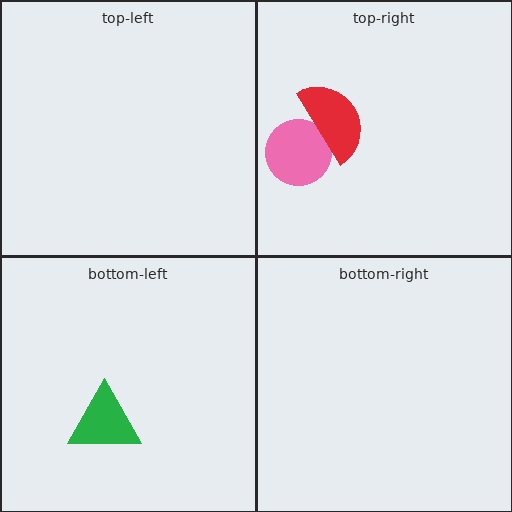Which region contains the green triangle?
The bottom-left region.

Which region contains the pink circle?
The top-right region.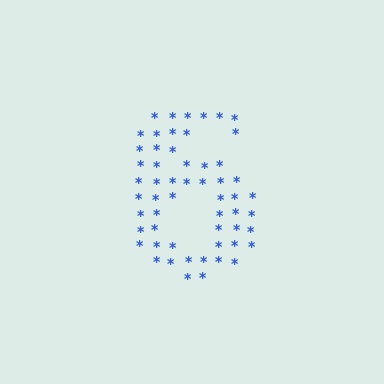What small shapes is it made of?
It is made of small asterisks.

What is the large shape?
The large shape is the digit 6.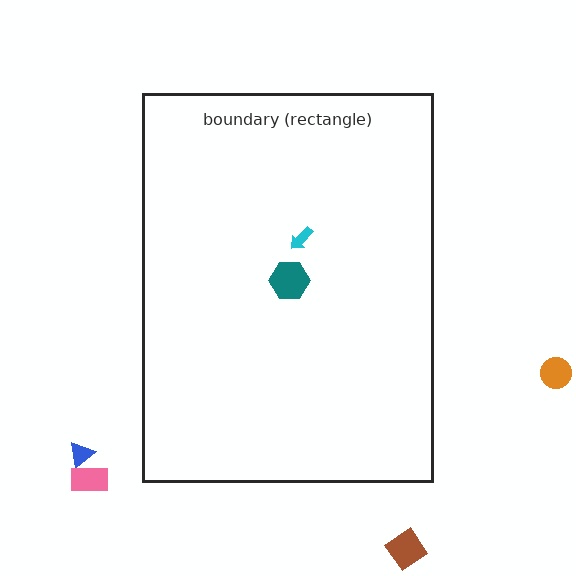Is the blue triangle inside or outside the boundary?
Outside.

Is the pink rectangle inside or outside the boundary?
Outside.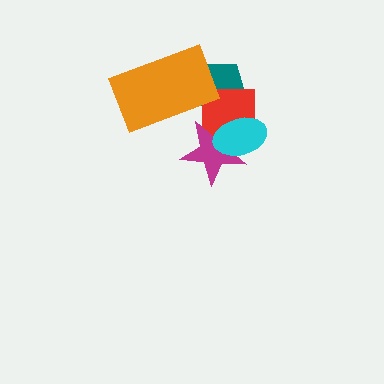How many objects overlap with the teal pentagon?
2 objects overlap with the teal pentagon.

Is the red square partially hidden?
Yes, it is partially covered by another shape.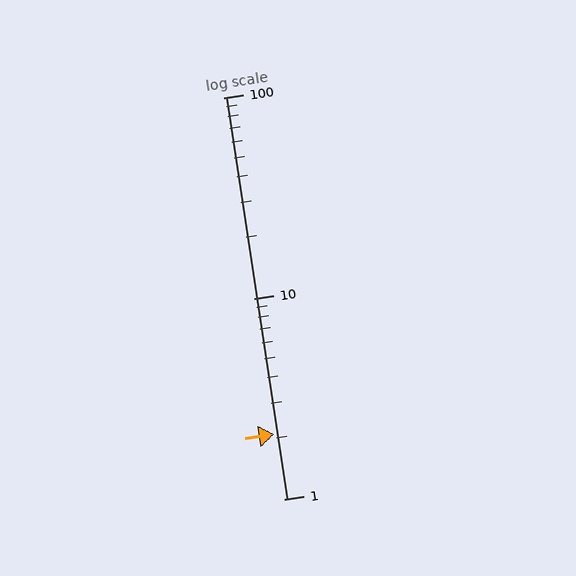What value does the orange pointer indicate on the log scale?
The pointer indicates approximately 2.1.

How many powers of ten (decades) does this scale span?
The scale spans 2 decades, from 1 to 100.